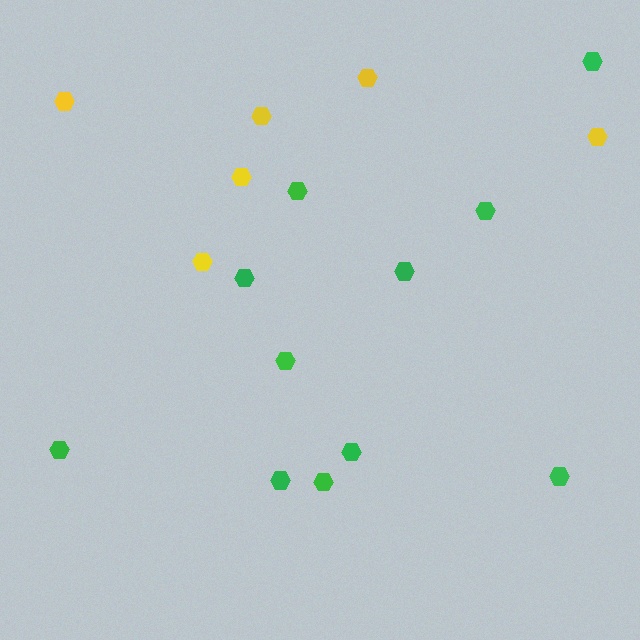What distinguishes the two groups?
There are 2 groups: one group of green hexagons (11) and one group of yellow hexagons (6).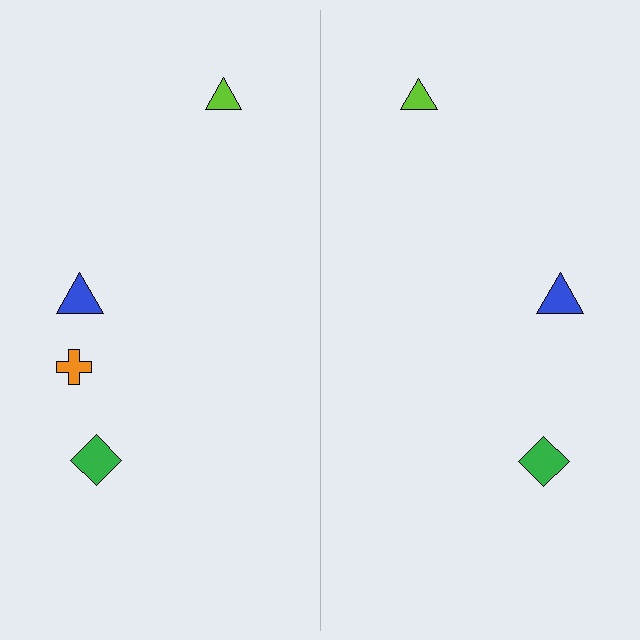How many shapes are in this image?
There are 7 shapes in this image.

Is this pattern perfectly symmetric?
No, the pattern is not perfectly symmetric. A orange cross is missing from the right side.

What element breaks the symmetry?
A orange cross is missing from the right side.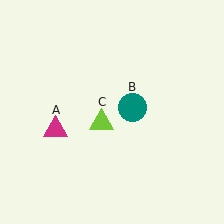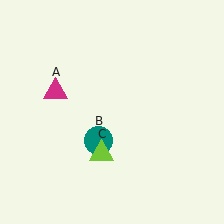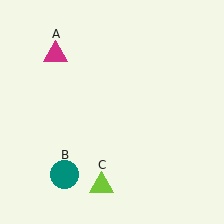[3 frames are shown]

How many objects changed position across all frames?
3 objects changed position: magenta triangle (object A), teal circle (object B), lime triangle (object C).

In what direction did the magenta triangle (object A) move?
The magenta triangle (object A) moved up.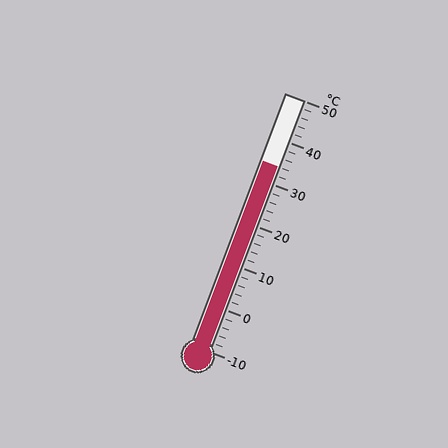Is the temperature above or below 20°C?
The temperature is above 20°C.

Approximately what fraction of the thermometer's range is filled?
The thermometer is filled to approximately 75% of its range.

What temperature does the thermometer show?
The thermometer shows approximately 34°C.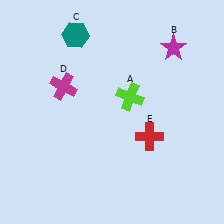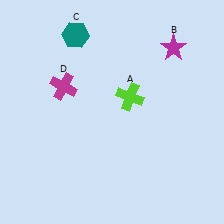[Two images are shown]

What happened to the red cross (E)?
The red cross (E) was removed in Image 2. It was in the bottom-right area of Image 1.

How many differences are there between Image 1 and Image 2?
There is 1 difference between the two images.